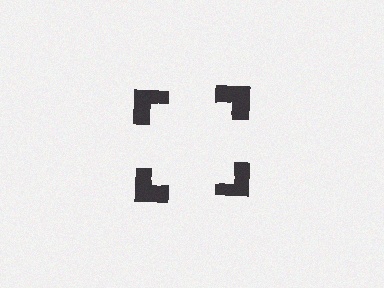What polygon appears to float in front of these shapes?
An illusory square — its edges are inferred from the aligned wedge cuts in the notched squares, not physically drawn.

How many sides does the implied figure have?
4 sides.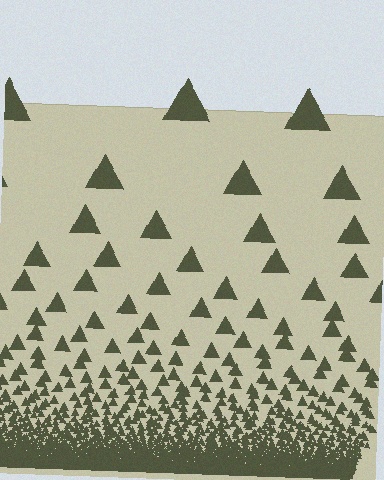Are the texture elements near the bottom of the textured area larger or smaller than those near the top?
Smaller. The gradient is inverted — elements near the bottom are smaller and denser.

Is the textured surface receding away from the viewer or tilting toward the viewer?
The surface appears to tilt toward the viewer. Texture elements get larger and sparser toward the top.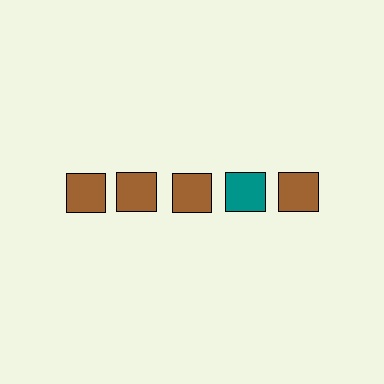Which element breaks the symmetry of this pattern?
The teal square in the top row, second from right column breaks the symmetry. All other shapes are brown squares.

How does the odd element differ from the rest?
It has a different color: teal instead of brown.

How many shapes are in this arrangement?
There are 5 shapes arranged in a grid pattern.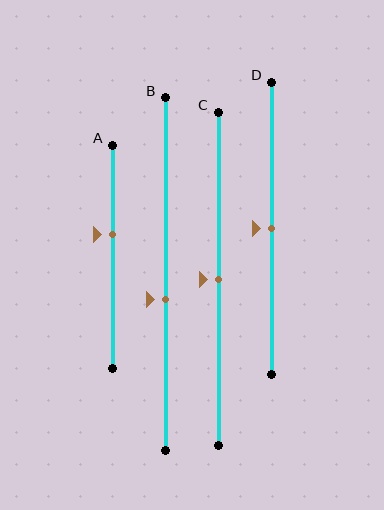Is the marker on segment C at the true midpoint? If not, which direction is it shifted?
Yes, the marker on segment C is at the true midpoint.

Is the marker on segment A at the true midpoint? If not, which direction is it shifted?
No, the marker on segment A is shifted upward by about 10% of the segment length.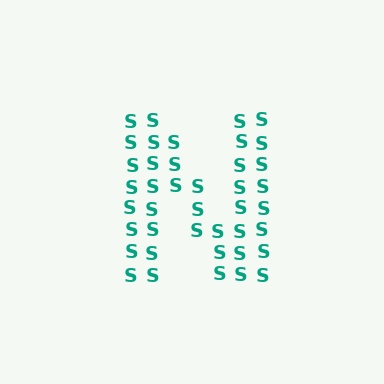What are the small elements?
The small elements are letter S's.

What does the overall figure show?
The overall figure shows the letter N.